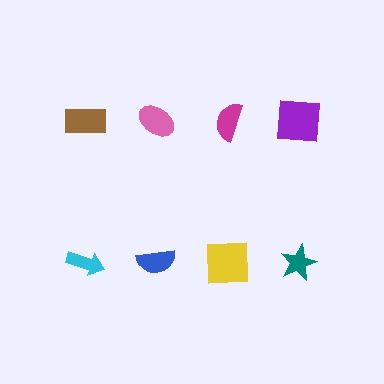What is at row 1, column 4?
A purple square.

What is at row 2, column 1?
A cyan arrow.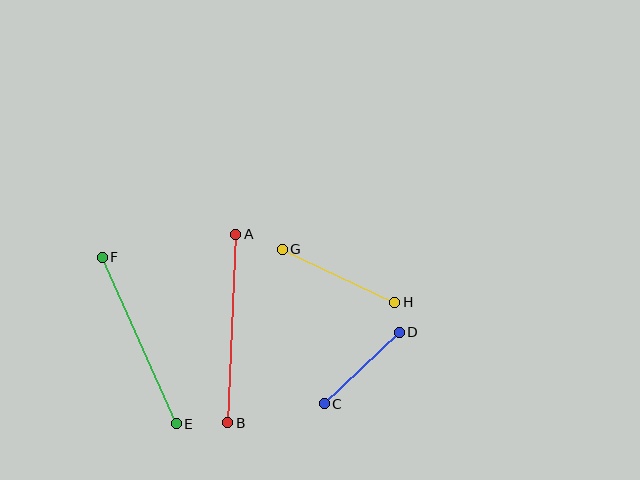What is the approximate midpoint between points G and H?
The midpoint is at approximately (339, 276) pixels.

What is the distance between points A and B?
The distance is approximately 189 pixels.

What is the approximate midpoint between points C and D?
The midpoint is at approximately (362, 368) pixels.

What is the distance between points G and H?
The distance is approximately 124 pixels.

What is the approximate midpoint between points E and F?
The midpoint is at approximately (139, 340) pixels.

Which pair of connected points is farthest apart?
Points A and B are farthest apart.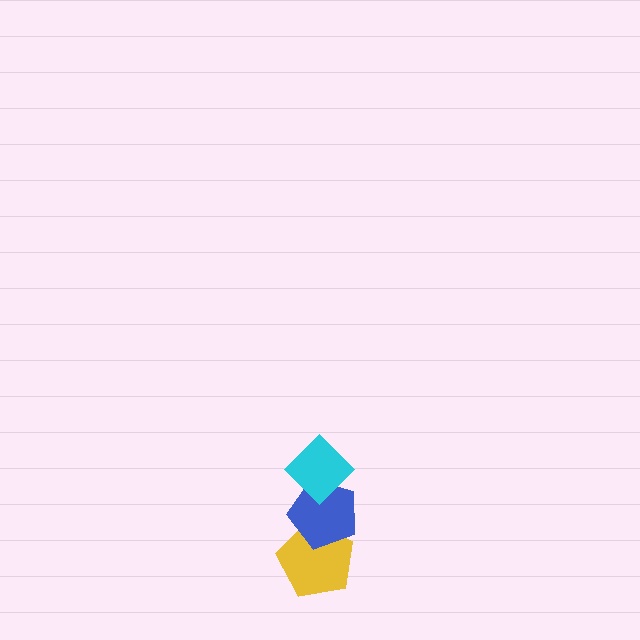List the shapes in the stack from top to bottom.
From top to bottom: the cyan diamond, the blue pentagon, the yellow pentagon.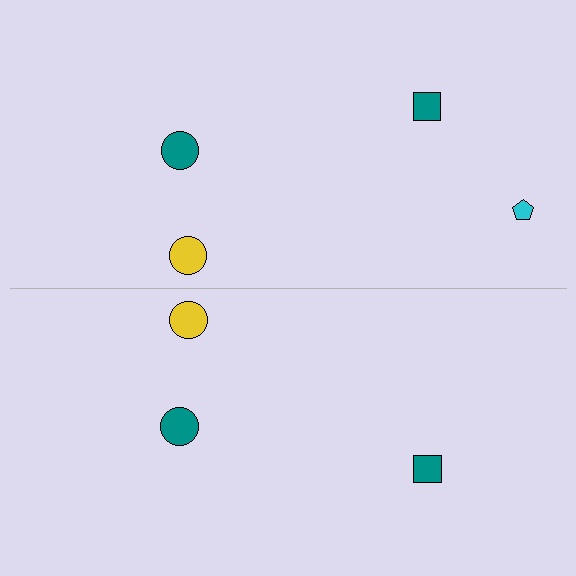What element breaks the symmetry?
A cyan pentagon is missing from the bottom side.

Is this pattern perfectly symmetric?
No, the pattern is not perfectly symmetric. A cyan pentagon is missing from the bottom side.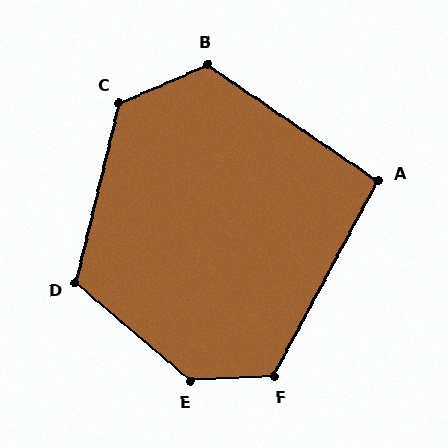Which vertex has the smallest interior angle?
A, at approximately 96 degrees.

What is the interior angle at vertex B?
Approximately 122 degrees (obtuse).